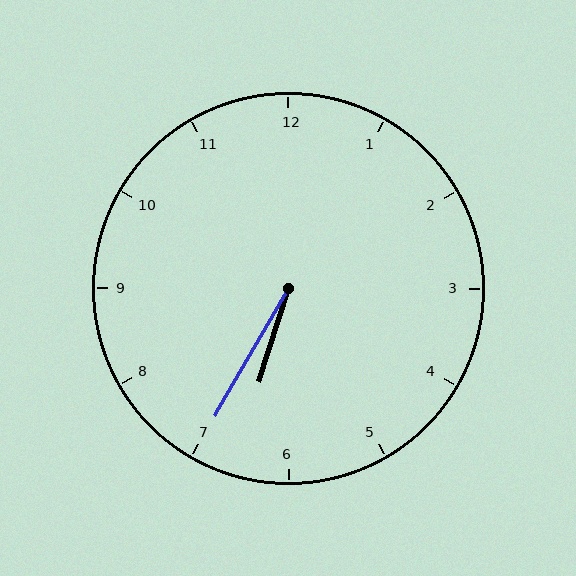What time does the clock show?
6:35.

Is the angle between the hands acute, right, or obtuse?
It is acute.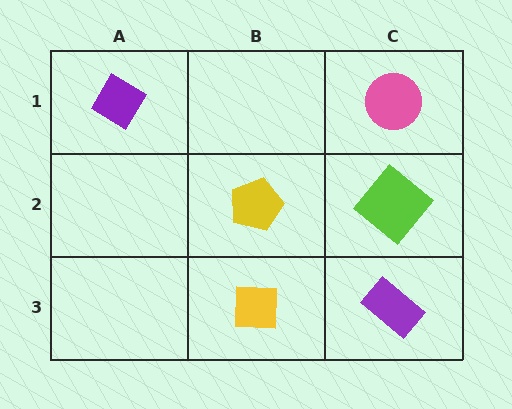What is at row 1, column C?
A pink circle.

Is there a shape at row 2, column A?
No, that cell is empty.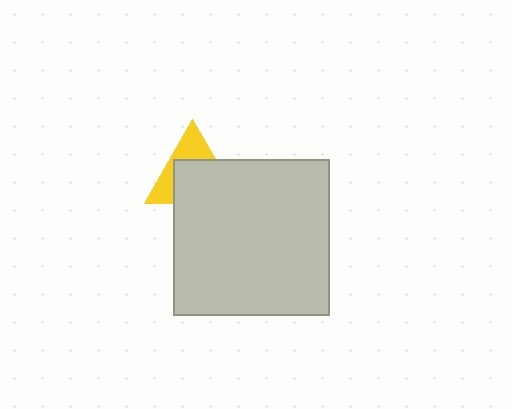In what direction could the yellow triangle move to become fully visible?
The yellow triangle could move up. That would shift it out from behind the light gray square entirely.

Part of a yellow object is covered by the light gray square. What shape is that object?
It is a triangle.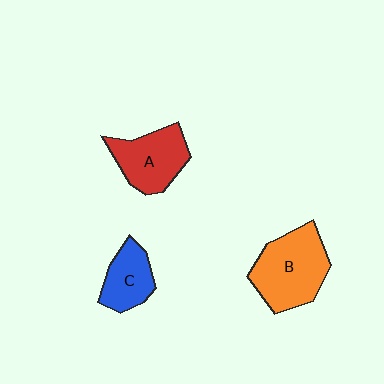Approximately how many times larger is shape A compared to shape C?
Approximately 1.4 times.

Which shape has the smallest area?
Shape C (blue).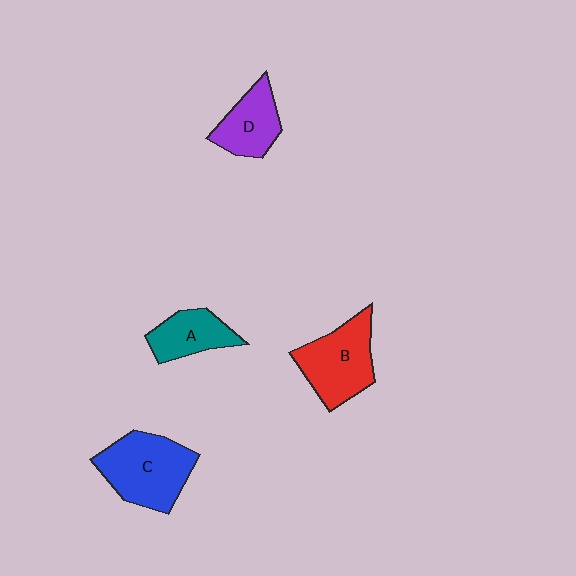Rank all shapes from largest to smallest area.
From largest to smallest: C (blue), B (red), D (purple), A (teal).